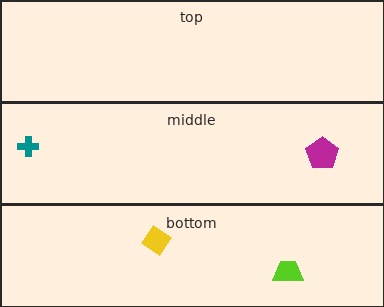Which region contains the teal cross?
The middle region.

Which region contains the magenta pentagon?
The middle region.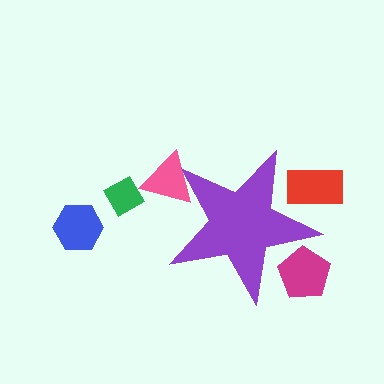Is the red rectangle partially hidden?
Yes, the red rectangle is partially hidden behind the purple star.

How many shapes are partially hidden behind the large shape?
3 shapes are partially hidden.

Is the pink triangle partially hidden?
Yes, the pink triangle is partially hidden behind the purple star.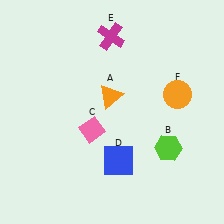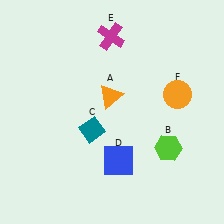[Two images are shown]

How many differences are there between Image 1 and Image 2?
There is 1 difference between the two images.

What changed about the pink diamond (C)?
In Image 1, C is pink. In Image 2, it changed to teal.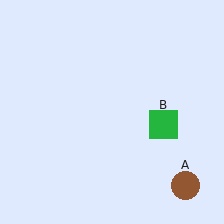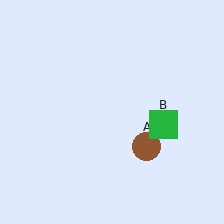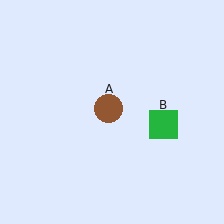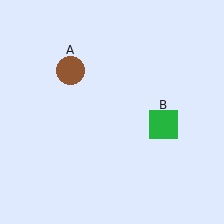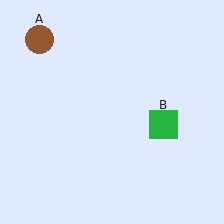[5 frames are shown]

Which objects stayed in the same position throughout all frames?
Green square (object B) remained stationary.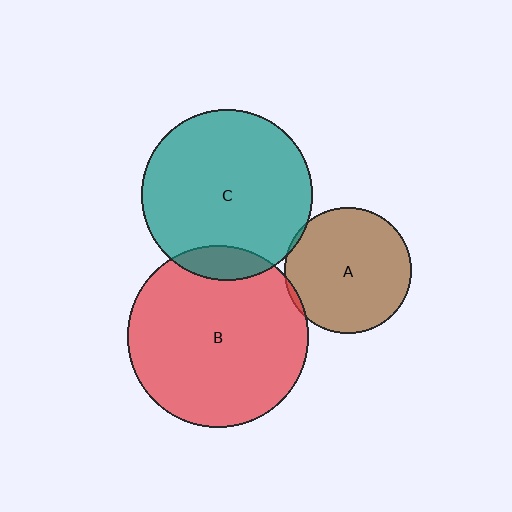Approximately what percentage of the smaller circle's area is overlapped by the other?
Approximately 5%.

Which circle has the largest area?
Circle B (red).